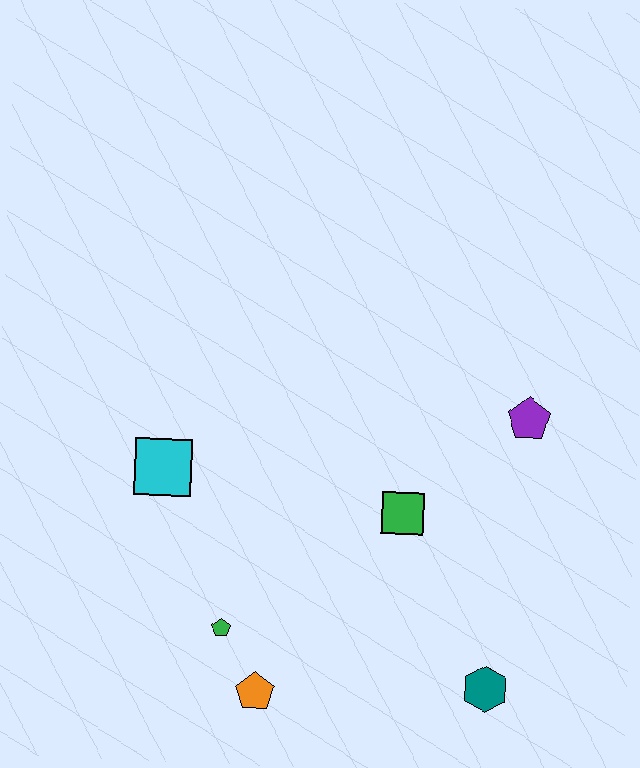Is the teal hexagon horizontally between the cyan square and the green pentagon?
No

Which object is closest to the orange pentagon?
The green pentagon is closest to the orange pentagon.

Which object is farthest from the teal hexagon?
The cyan square is farthest from the teal hexagon.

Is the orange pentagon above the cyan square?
No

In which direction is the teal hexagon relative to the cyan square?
The teal hexagon is to the right of the cyan square.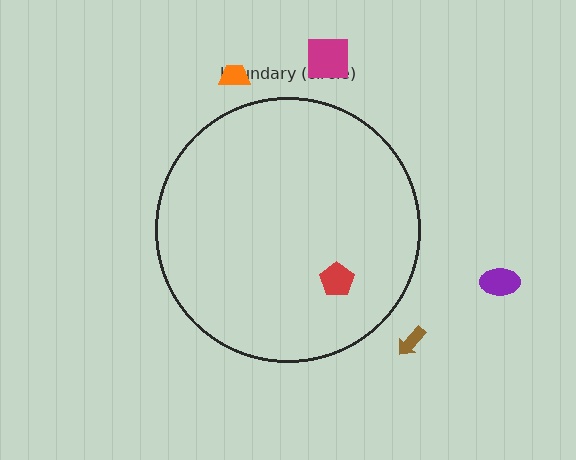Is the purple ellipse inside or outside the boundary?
Outside.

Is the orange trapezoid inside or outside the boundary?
Outside.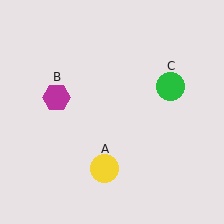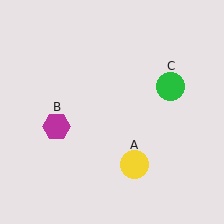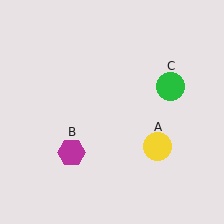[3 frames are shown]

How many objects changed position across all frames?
2 objects changed position: yellow circle (object A), magenta hexagon (object B).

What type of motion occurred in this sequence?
The yellow circle (object A), magenta hexagon (object B) rotated counterclockwise around the center of the scene.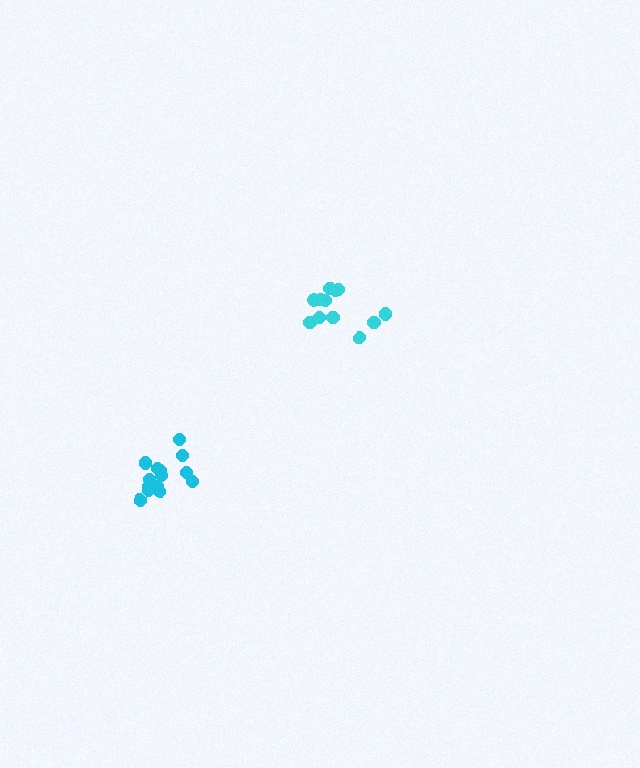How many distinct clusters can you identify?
There are 2 distinct clusters.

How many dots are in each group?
Group 1: 12 dots, Group 2: 15 dots (27 total).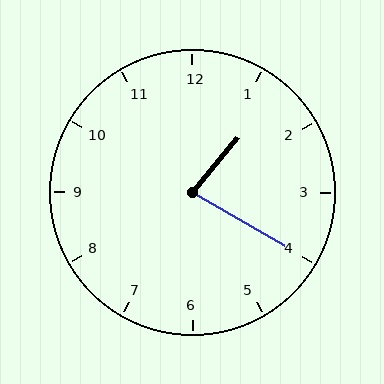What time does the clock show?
1:20.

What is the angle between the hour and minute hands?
Approximately 80 degrees.